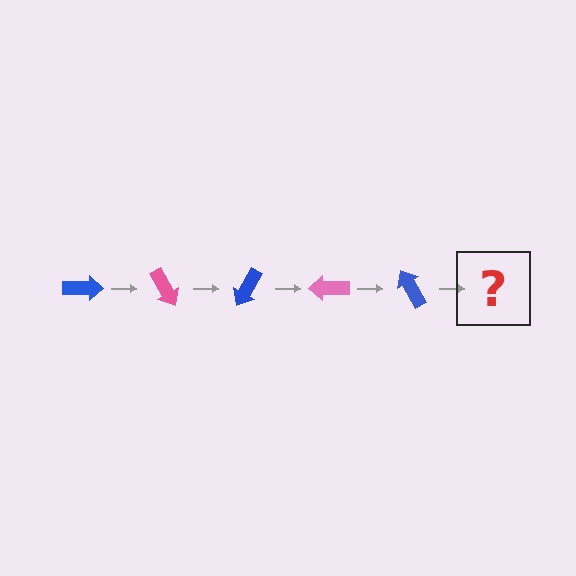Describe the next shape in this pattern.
It should be a pink arrow, rotated 300 degrees from the start.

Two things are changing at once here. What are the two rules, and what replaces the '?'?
The two rules are that it rotates 60 degrees each step and the color cycles through blue and pink. The '?' should be a pink arrow, rotated 300 degrees from the start.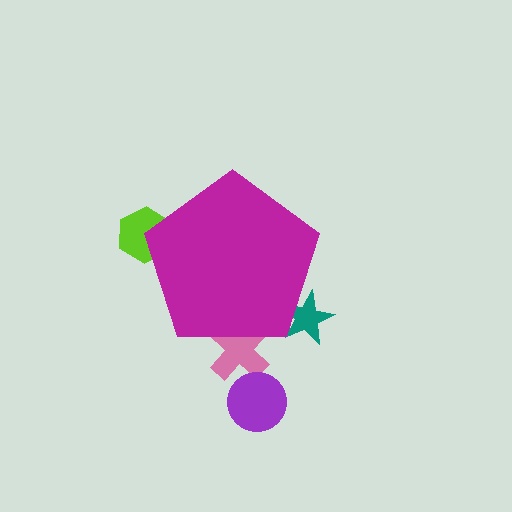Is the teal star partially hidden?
Yes, the teal star is partially hidden behind the magenta pentagon.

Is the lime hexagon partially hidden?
Yes, the lime hexagon is partially hidden behind the magenta pentagon.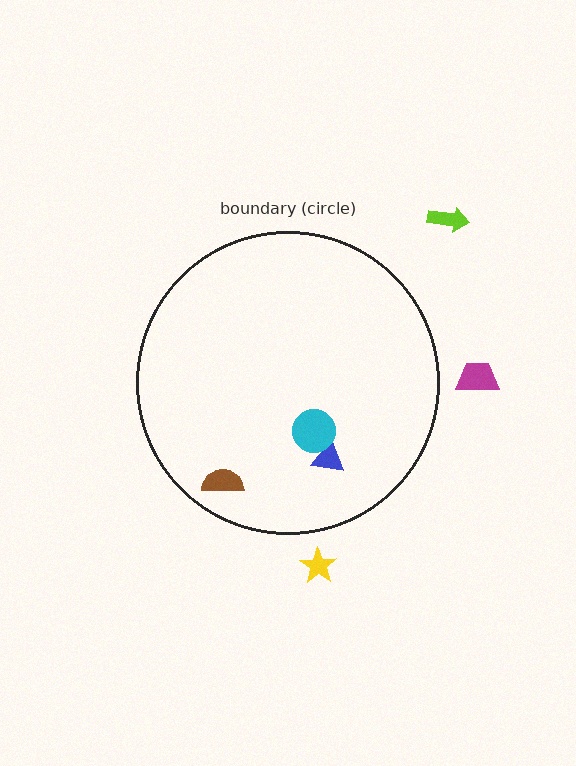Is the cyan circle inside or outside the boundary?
Inside.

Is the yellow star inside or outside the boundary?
Outside.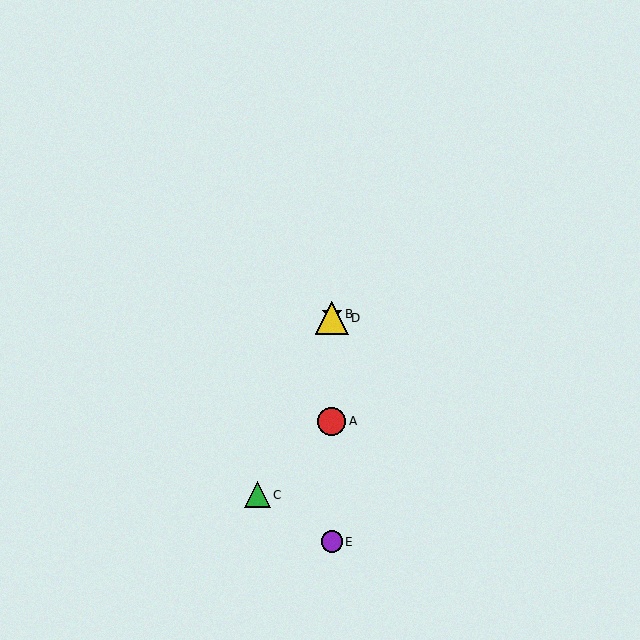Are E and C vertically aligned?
No, E is at x≈332 and C is at x≈258.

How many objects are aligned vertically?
4 objects (A, B, D, E) are aligned vertically.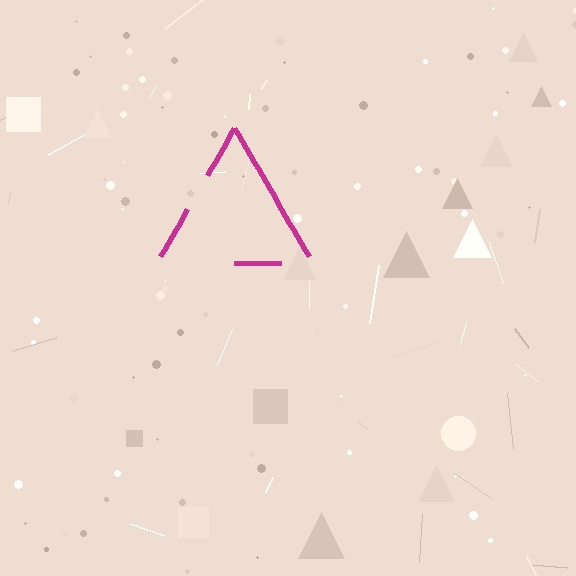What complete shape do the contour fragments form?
The contour fragments form a triangle.